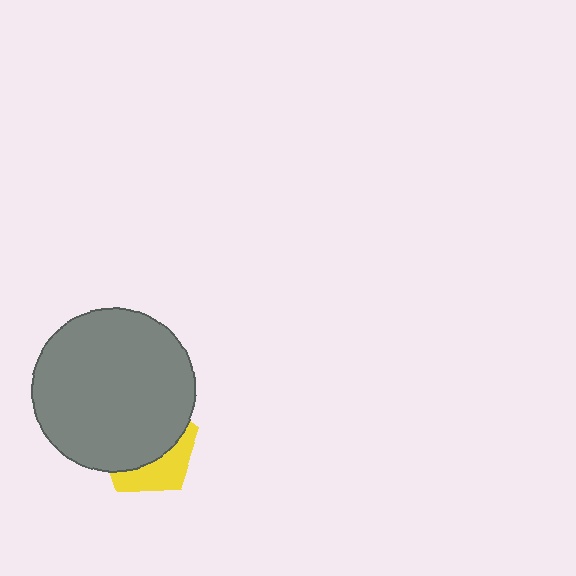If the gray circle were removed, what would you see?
You would see the complete yellow pentagon.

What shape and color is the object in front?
The object in front is a gray circle.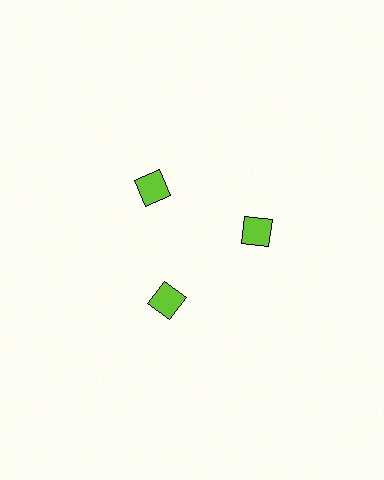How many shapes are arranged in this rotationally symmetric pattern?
There are 3 shapes, arranged in 3 groups of 1.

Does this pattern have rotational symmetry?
Yes, this pattern has 3-fold rotational symmetry. It looks the same after rotating 120 degrees around the center.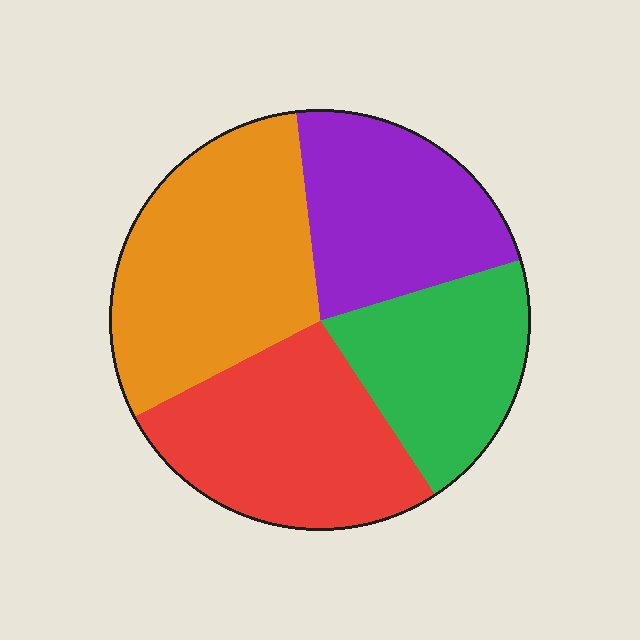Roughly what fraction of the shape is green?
Green takes up about one fifth (1/5) of the shape.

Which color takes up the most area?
Orange, at roughly 30%.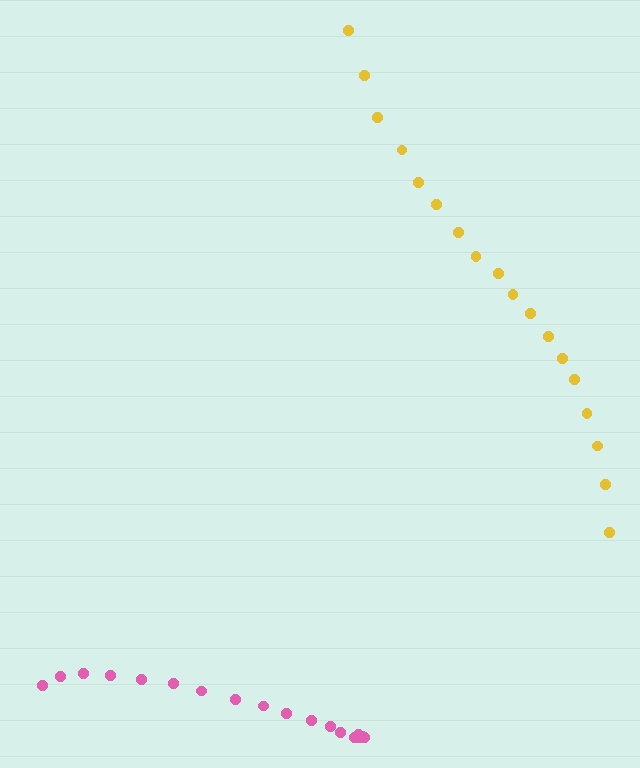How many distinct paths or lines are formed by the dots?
There are 2 distinct paths.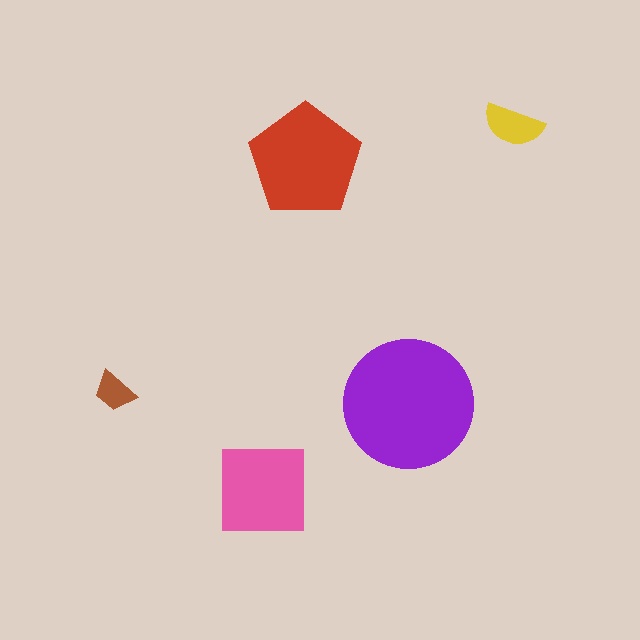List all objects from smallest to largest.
The brown trapezoid, the yellow semicircle, the pink square, the red pentagon, the purple circle.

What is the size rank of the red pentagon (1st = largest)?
2nd.